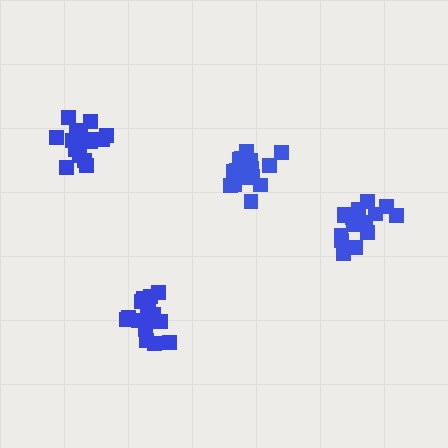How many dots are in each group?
Group 1: 16 dots, Group 2: 16 dots, Group 3: 18 dots, Group 4: 15 dots (65 total).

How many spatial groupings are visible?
There are 4 spatial groupings.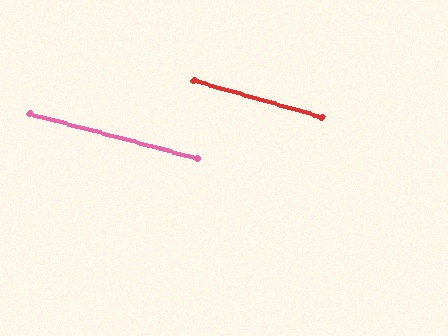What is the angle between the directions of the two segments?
Approximately 1 degree.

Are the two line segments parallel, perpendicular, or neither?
Parallel — their directions differ by only 1.2°.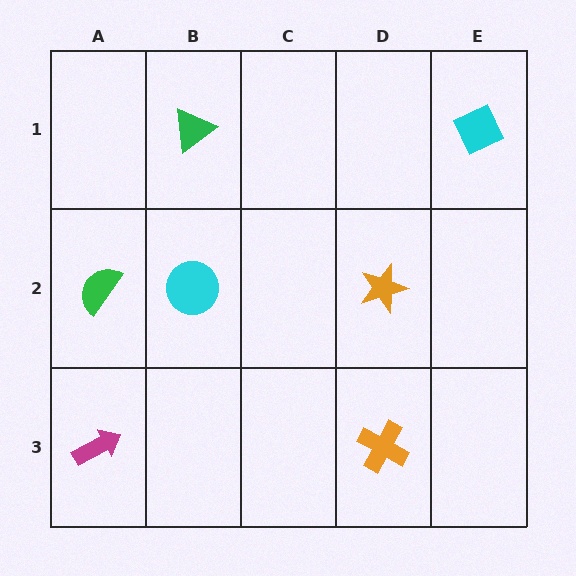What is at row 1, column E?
A cyan diamond.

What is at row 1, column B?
A green triangle.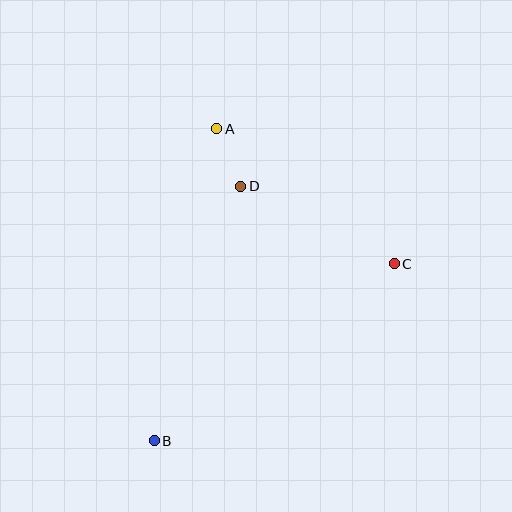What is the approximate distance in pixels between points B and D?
The distance between B and D is approximately 268 pixels.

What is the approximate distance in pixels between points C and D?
The distance between C and D is approximately 172 pixels.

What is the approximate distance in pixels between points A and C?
The distance between A and C is approximately 223 pixels.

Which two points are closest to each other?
Points A and D are closest to each other.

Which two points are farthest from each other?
Points A and B are farthest from each other.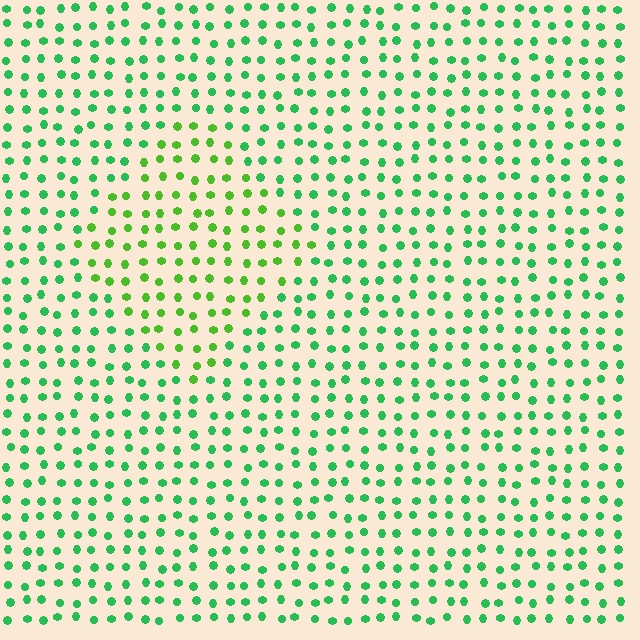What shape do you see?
I see a diamond.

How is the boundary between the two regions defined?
The boundary is defined purely by a slight shift in hue (about 32 degrees). Spacing, size, and orientation are identical on both sides.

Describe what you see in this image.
The image is filled with small green elements in a uniform arrangement. A diamond-shaped region is visible where the elements are tinted to a slightly different hue, forming a subtle color boundary.